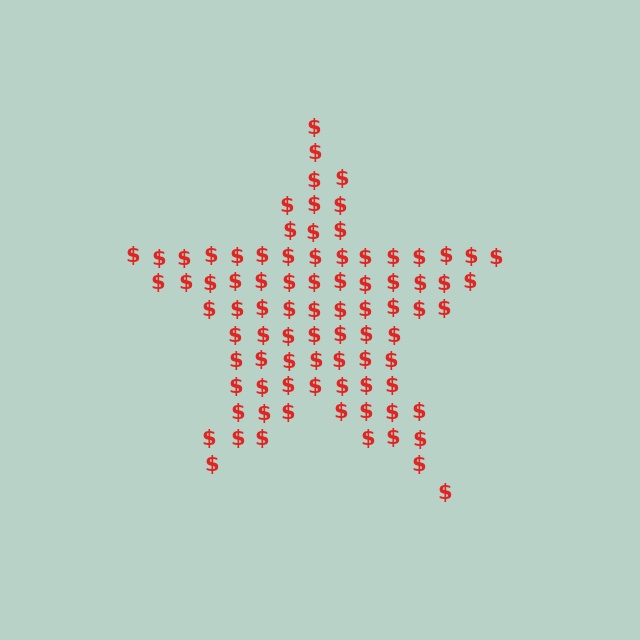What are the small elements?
The small elements are dollar signs.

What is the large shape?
The large shape is a star.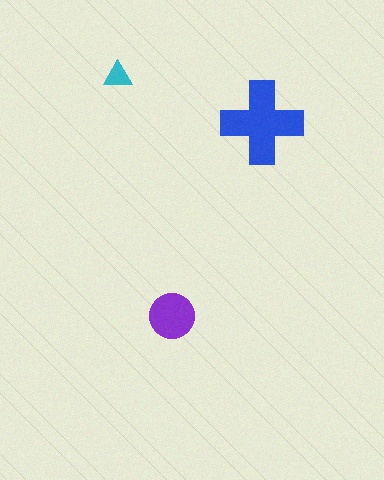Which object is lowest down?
The purple circle is bottommost.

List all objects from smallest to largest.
The cyan triangle, the purple circle, the blue cross.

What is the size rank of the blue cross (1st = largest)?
1st.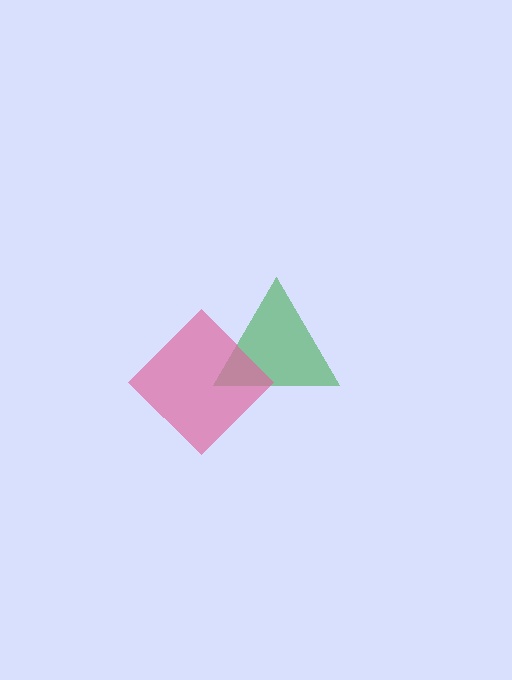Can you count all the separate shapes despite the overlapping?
Yes, there are 2 separate shapes.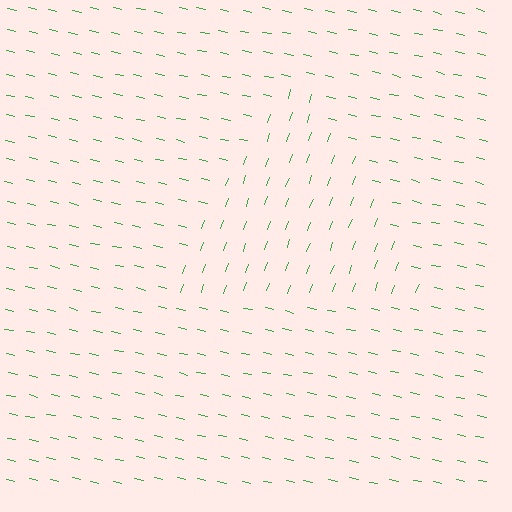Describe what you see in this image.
The image is filled with small green line segments. A triangle region in the image has lines oriented differently from the surrounding lines, creating a visible texture boundary.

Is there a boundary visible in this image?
Yes, there is a texture boundary formed by a change in line orientation.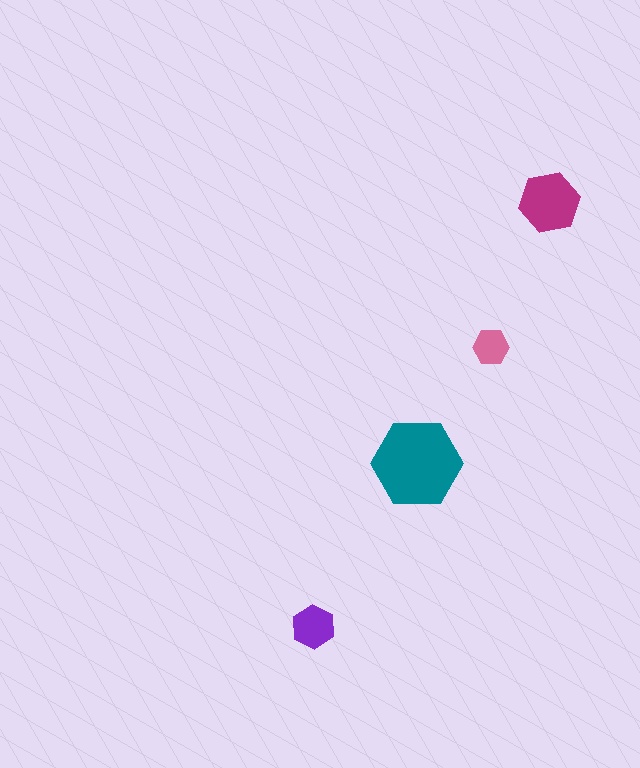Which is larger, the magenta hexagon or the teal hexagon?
The teal one.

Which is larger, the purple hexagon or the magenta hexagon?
The magenta one.